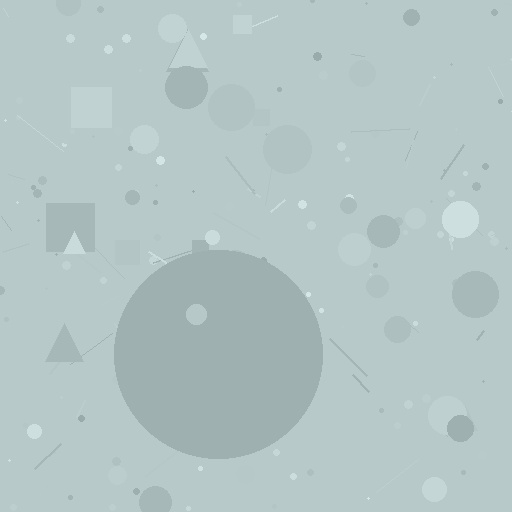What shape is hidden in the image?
A circle is hidden in the image.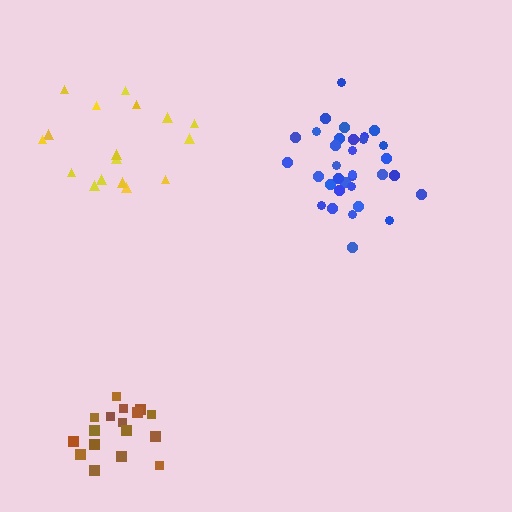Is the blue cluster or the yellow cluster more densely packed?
Blue.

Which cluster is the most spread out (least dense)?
Yellow.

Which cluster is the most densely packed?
Blue.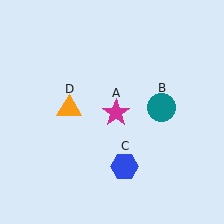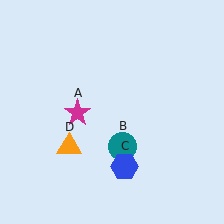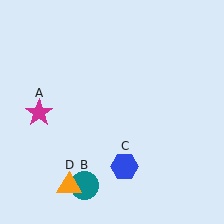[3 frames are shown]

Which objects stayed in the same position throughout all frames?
Blue hexagon (object C) remained stationary.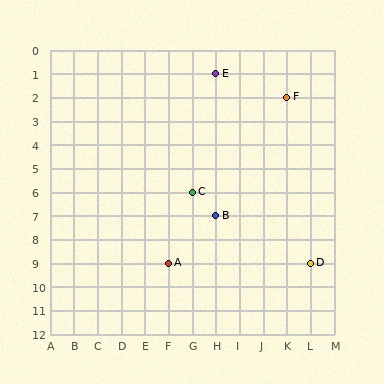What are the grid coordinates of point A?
Point A is at grid coordinates (F, 9).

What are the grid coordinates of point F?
Point F is at grid coordinates (K, 2).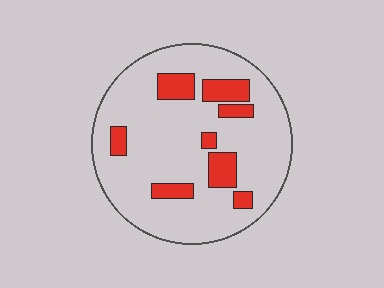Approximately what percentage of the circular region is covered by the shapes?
Approximately 15%.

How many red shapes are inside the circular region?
8.